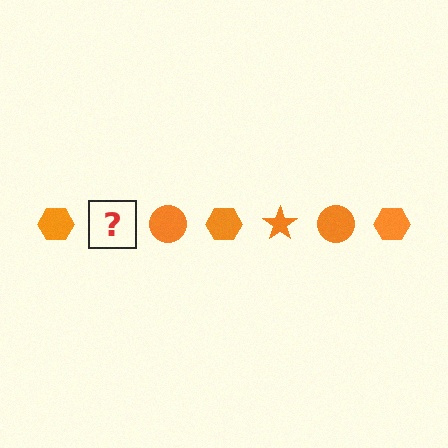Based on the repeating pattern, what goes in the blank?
The blank should be an orange star.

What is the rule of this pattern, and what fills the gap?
The rule is that the pattern cycles through hexagon, star, circle shapes in orange. The gap should be filled with an orange star.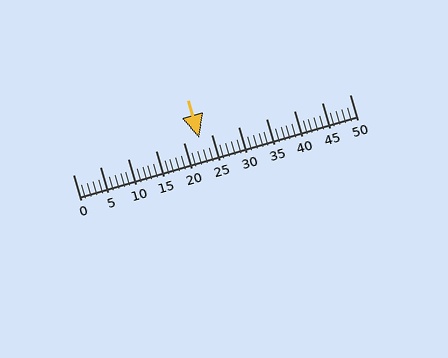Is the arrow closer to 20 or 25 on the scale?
The arrow is closer to 25.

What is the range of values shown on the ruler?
The ruler shows values from 0 to 50.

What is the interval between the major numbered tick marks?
The major tick marks are spaced 5 units apart.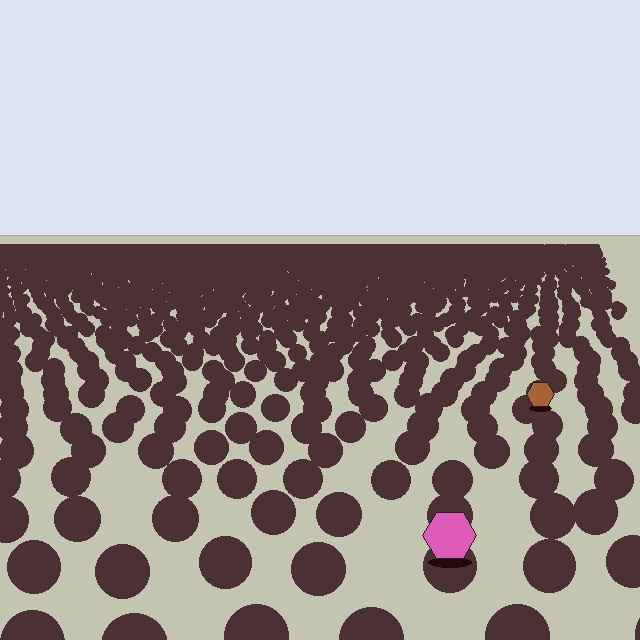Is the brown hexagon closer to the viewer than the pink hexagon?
No. The pink hexagon is closer — you can tell from the texture gradient: the ground texture is coarser near it.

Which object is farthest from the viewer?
The brown hexagon is farthest from the viewer. It appears smaller and the ground texture around it is denser.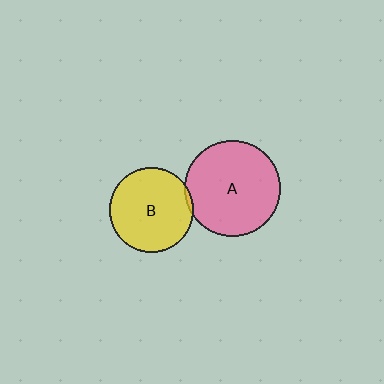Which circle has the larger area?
Circle A (pink).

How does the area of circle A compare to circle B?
Approximately 1.3 times.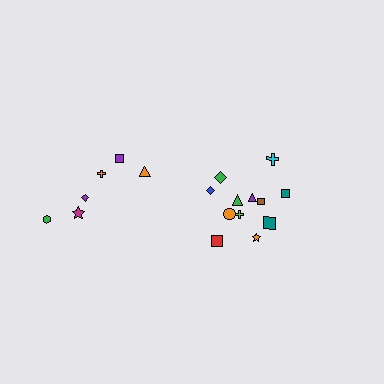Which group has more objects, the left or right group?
The right group.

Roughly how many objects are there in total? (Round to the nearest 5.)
Roughly 20 objects in total.